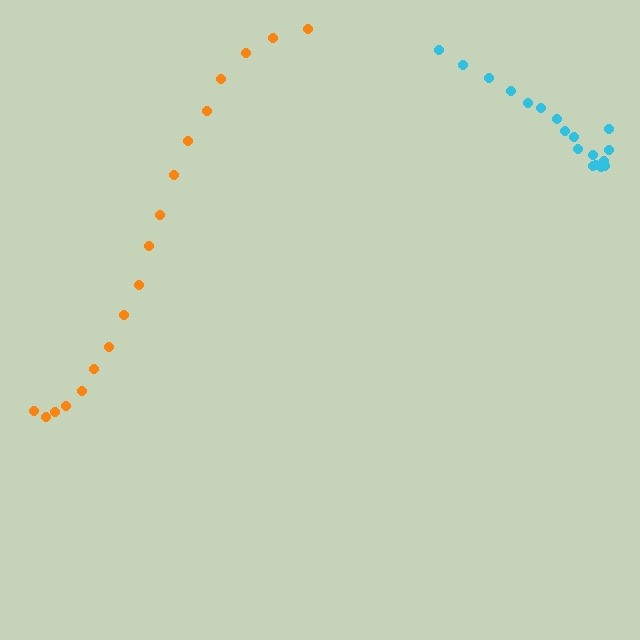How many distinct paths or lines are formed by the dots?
There are 2 distinct paths.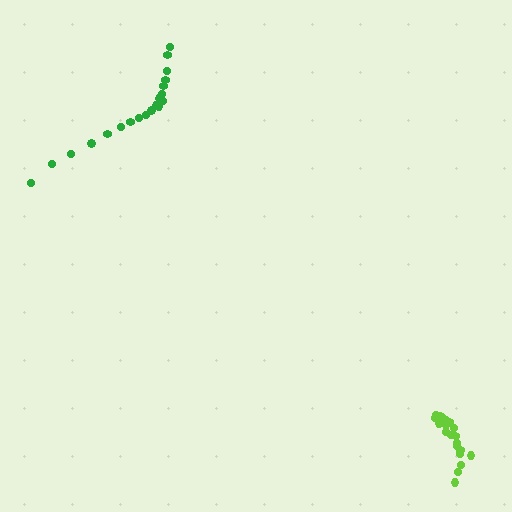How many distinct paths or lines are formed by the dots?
There are 2 distinct paths.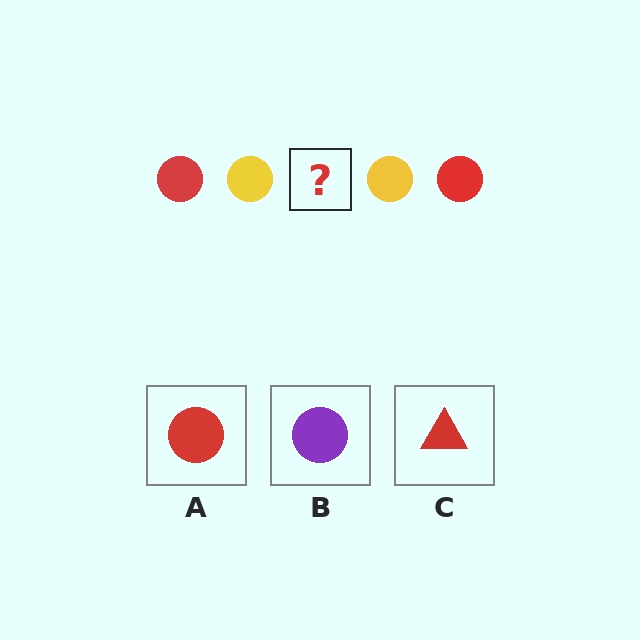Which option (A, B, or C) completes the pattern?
A.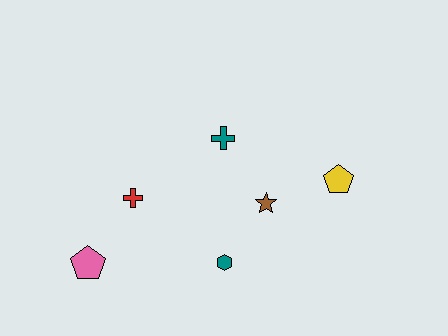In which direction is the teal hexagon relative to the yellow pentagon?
The teal hexagon is to the left of the yellow pentagon.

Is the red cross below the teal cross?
Yes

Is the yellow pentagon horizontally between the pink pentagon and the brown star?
No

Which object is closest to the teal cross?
The brown star is closest to the teal cross.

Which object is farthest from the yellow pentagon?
The pink pentagon is farthest from the yellow pentagon.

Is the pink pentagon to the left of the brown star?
Yes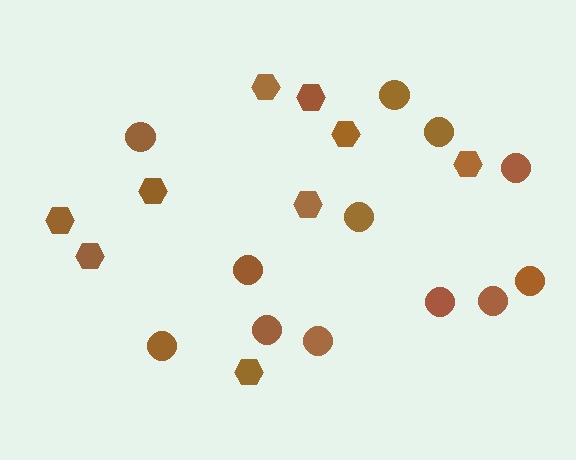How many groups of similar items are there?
There are 2 groups: one group of circles (12) and one group of hexagons (9).